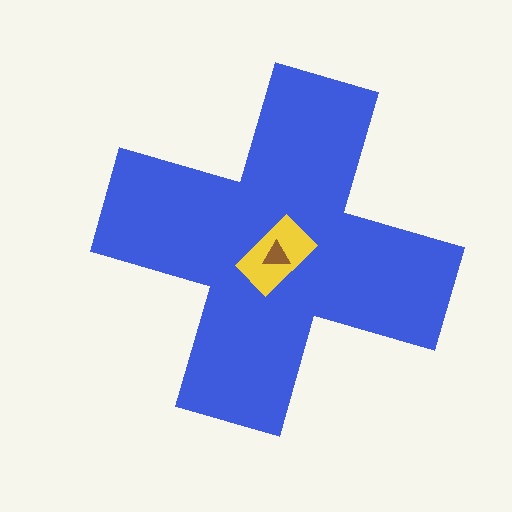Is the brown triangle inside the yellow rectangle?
Yes.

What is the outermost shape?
The blue cross.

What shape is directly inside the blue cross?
The yellow rectangle.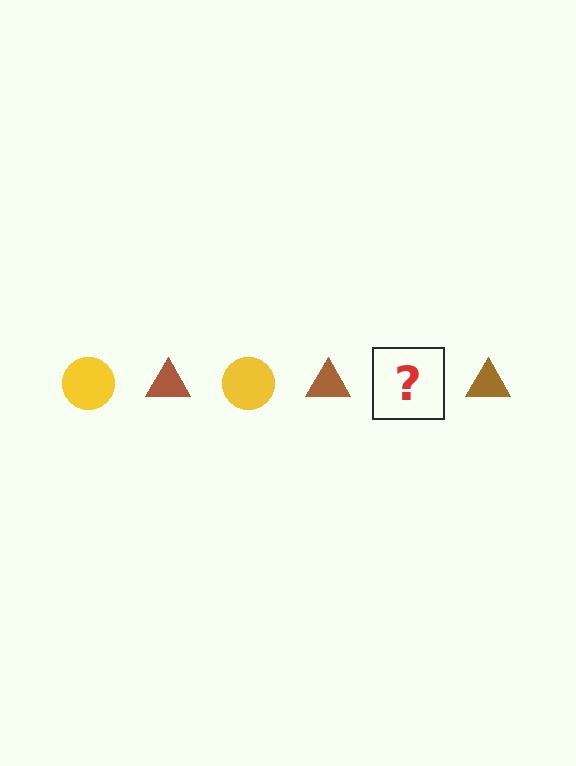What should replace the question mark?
The question mark should be replaced with a yellow circle.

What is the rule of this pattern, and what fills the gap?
The rule is that the pattern alternates between yellow circle and brown triangle. The gap should be filled with a yellow circle.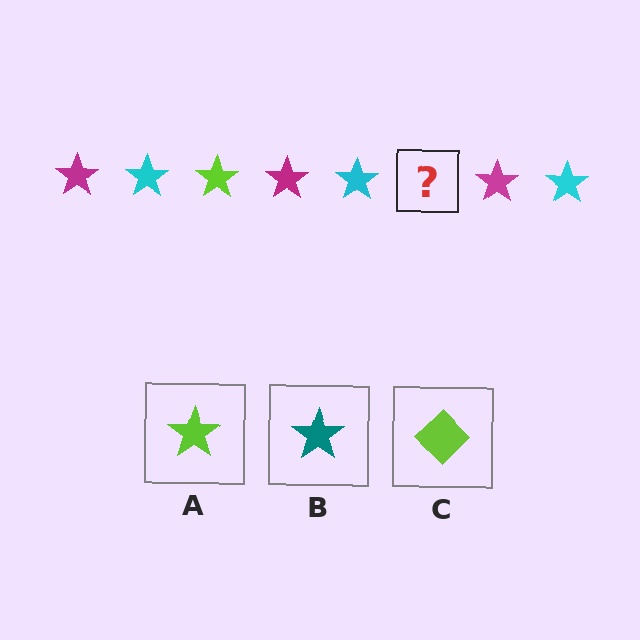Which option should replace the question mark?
Option A.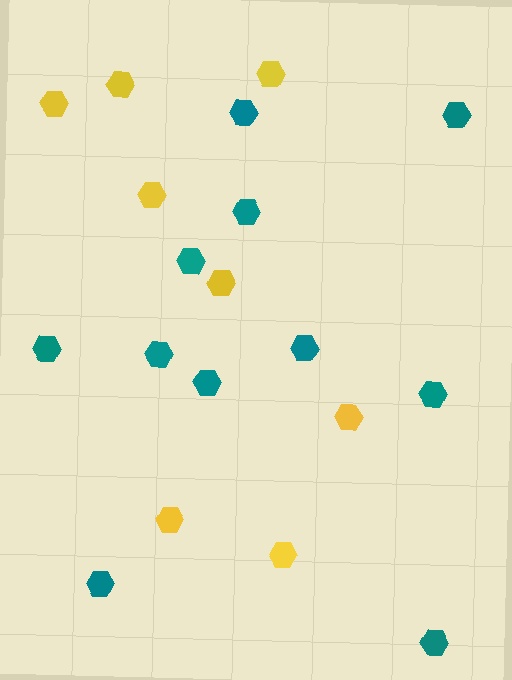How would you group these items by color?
There are 2 groups: one group of yellow hexagons (8) and one group of teal hexagons (11).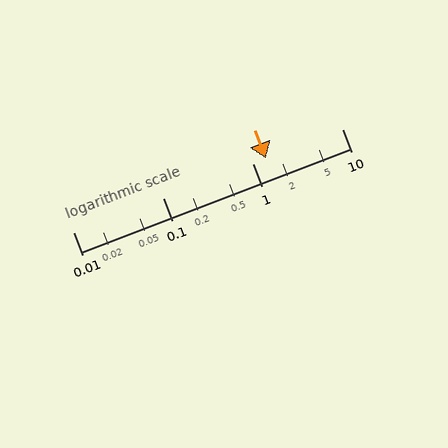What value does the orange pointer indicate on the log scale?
The pointer indicates approximately 1.4.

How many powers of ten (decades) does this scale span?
The scale spans 3 decades, from 0.01 to 10.